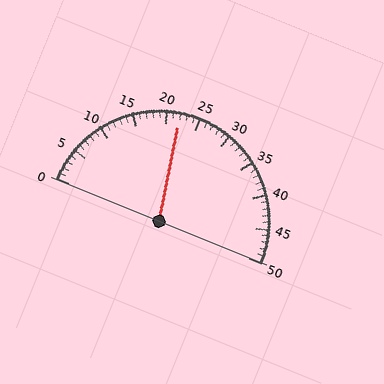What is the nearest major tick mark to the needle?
The nearest major tick mark is 20.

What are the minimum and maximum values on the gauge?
The gauge ranges from 0 to 50.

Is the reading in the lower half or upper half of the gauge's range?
The reading is in the lower half of the range (0 to 50).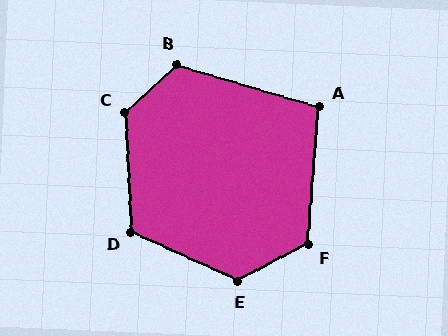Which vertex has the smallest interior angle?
A, at approximately 102 degrees.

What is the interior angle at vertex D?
Approximately 117 degrees (obtuse).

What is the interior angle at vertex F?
Approximately 122 degrees (obtuse).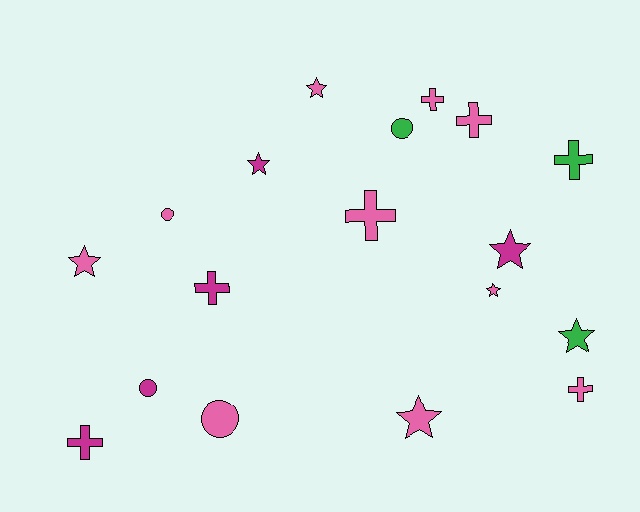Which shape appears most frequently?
Star, with 7 objects.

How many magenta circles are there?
There is 1 magenta circle.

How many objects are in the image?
There are 18 objects.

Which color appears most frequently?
Pink, with 10 objects.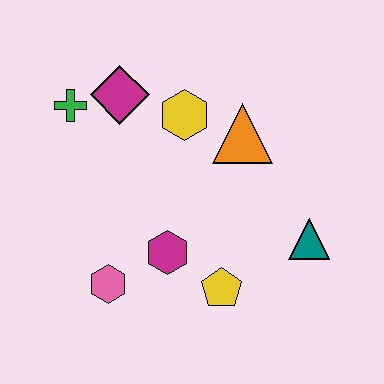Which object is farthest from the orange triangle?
The pink hexagon is farthest from the orange triangle.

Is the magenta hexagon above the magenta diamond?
No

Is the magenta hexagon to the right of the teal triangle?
No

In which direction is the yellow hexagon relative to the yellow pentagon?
The yellow hexagon is above the yellow pentagon.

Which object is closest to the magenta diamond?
The green cross is closest to the magenta diamond.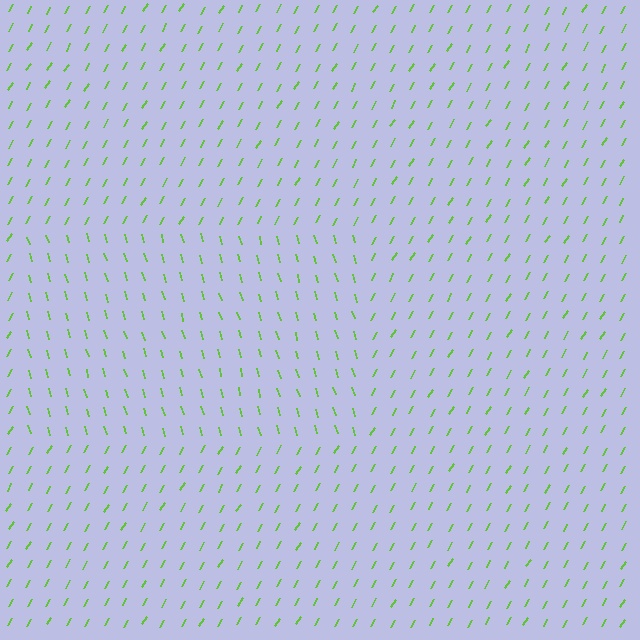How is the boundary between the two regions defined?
The boundary is defined purely by a change in line orientation (approximately 45 degrees difference). All lines are the same color and thickness.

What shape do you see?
I see a rectangle.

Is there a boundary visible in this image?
Yes, there is a texture boundary formed by a change in line orientation.